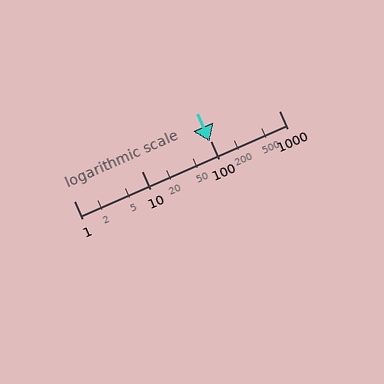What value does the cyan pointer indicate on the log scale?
The pointer indicates approximately 97.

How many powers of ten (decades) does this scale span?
The scale spans 3 decades, from 1 to 1000.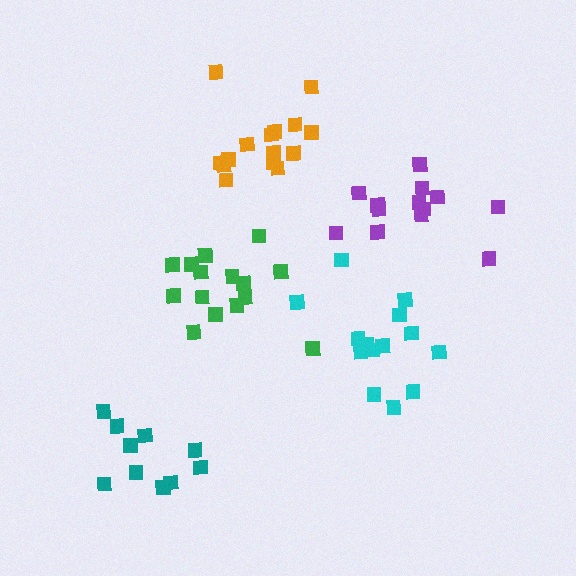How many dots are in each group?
Group 1: 15 dots, Group 2: 15 dots, Group 3: 10 dots, Group 4: 13 dots, Group 5: 14 dots (67 total).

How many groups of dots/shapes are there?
There are 5 groups.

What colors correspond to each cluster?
The clusters are colored: orange, green, teal, purple, cyan.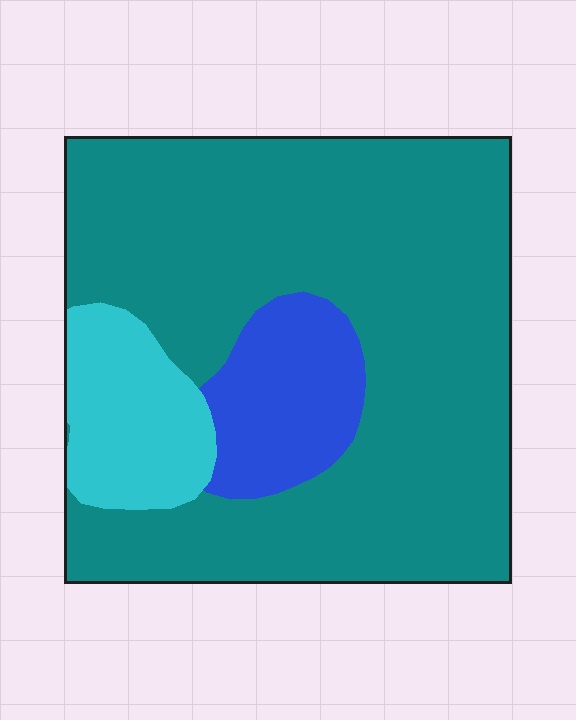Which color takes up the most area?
Teal, at roughly 75%.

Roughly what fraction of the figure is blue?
Blue takes up about one eighth (1/8) of the figure.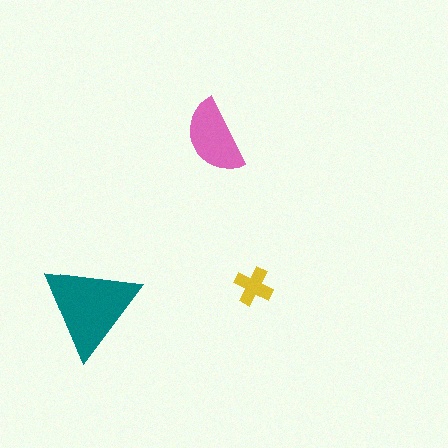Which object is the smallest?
The yellow cross.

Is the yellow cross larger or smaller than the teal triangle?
Smaller.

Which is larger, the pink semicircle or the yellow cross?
The pink semicircle.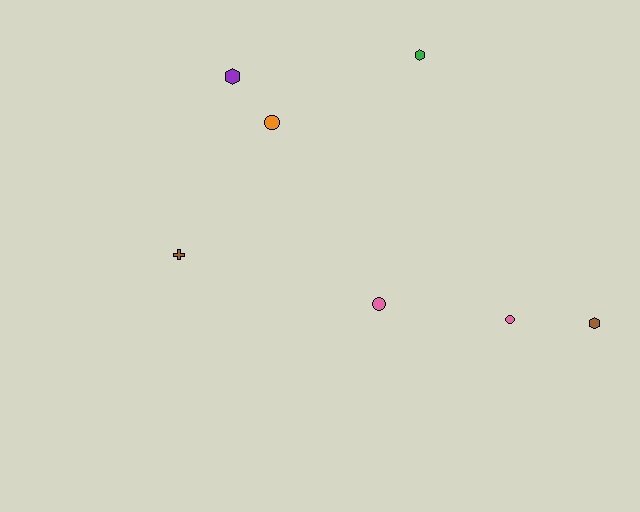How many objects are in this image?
There are 7 objects.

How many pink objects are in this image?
There are 2 pink objects.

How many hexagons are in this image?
There are 3 hexagons.